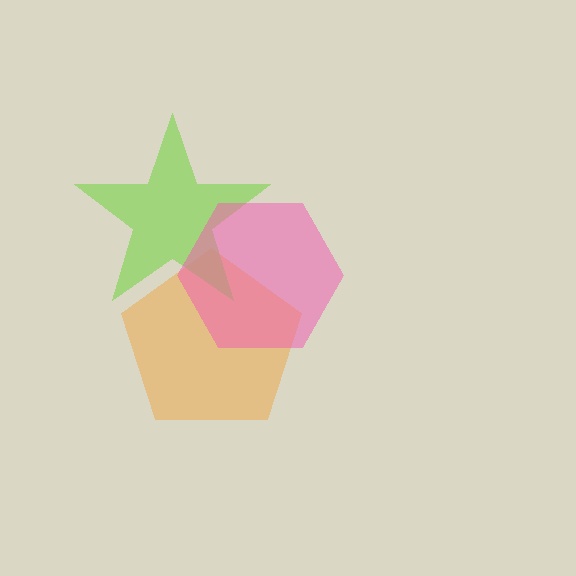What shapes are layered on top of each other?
The layered shapes are: an orange pentagon, a lime star, a pink hexagon.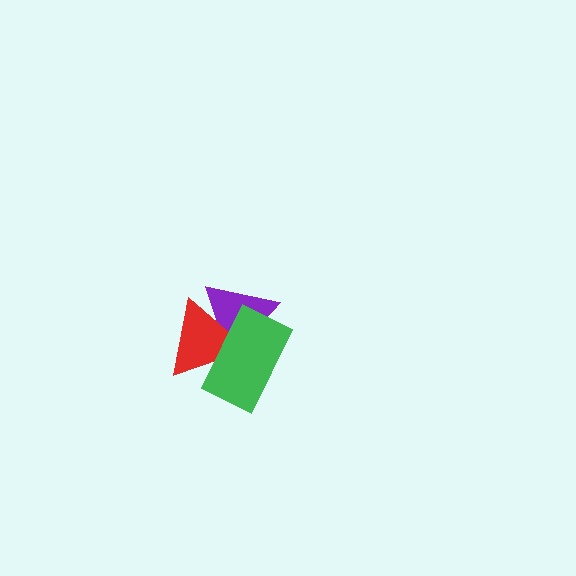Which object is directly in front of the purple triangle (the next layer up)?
The red triangle is directly in front of the purple triangle.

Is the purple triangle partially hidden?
Yes, it is partially covered by another shape.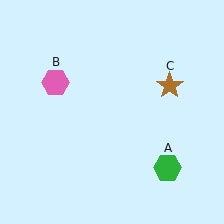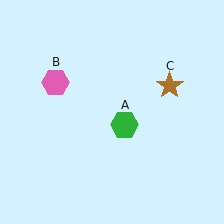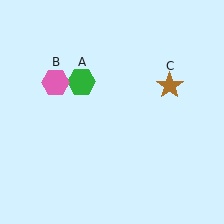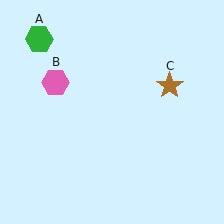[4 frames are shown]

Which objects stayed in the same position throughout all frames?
Pink hexagon (object B) and brown star (object C) remained stationary.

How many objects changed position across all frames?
1 object changed position: green hexagon (object A).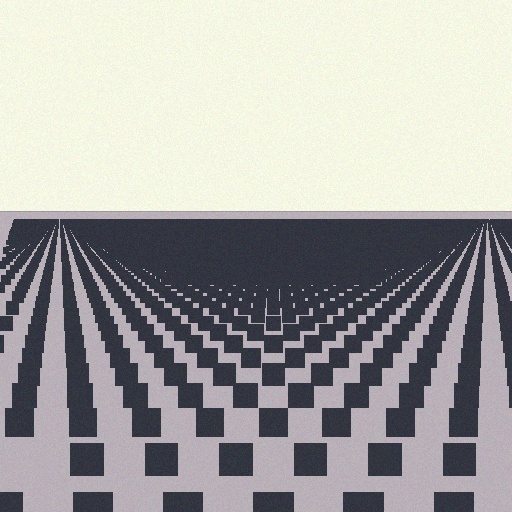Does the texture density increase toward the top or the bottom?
Density increases toward the top.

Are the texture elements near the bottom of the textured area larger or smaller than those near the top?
Larger. Near the bottom, elements are closer to the viewer and appear at a bigger on-screen size.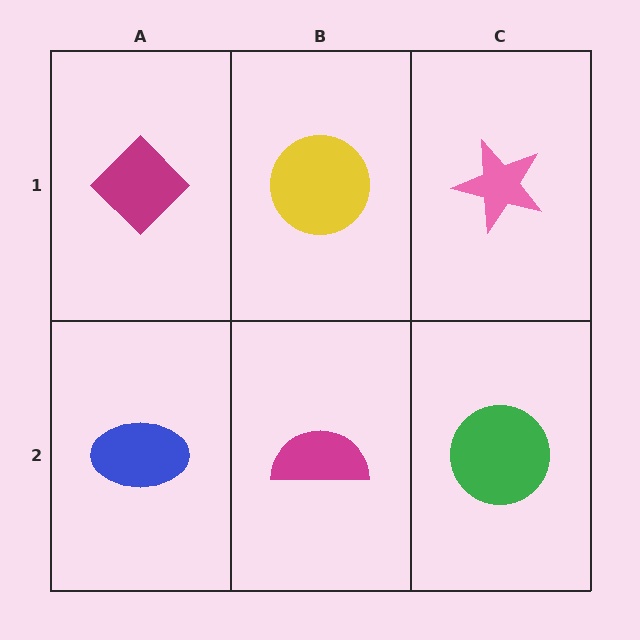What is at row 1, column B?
A yellow circle.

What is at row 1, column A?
A magenta diamond.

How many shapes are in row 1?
3 shapes.